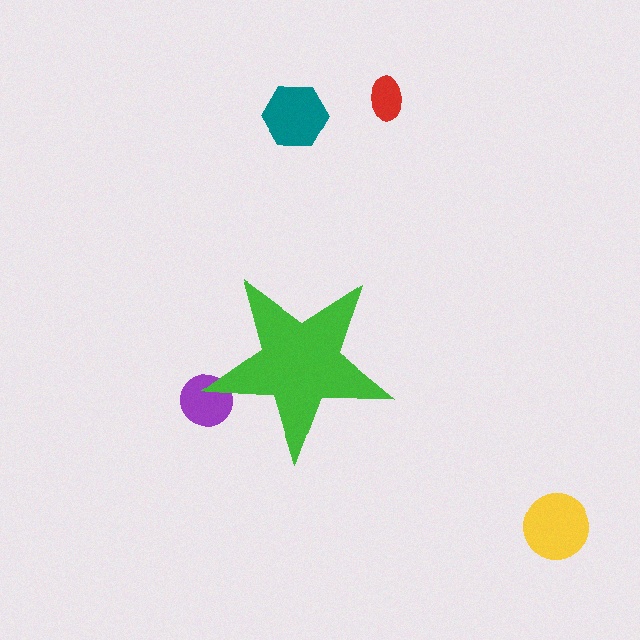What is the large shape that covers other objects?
A green star.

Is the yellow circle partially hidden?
No, the yellow circle is fully visible.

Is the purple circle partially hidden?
Yes, the purple circle is partially hidden behind the green star.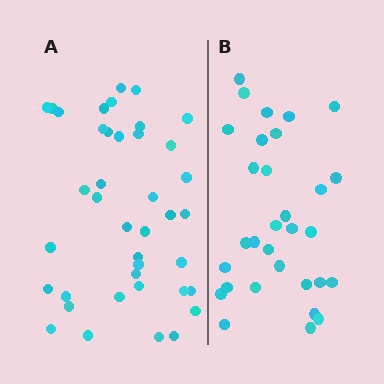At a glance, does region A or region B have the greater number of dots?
Region A (the left region) has more dots.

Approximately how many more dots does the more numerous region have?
Region A has roughly 8 or so more dots than region B.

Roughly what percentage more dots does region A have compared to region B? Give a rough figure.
About 30% more.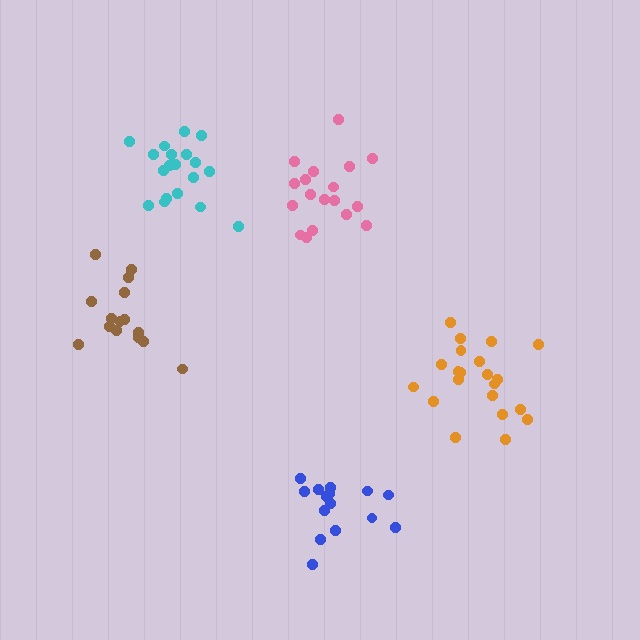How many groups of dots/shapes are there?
There are 5 groups.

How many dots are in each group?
Group 1: 18 dots, Group 2: 15 dots, Group 3: 21 dots, Group 4: 15 dots, Group 5: 20 dots (89 total).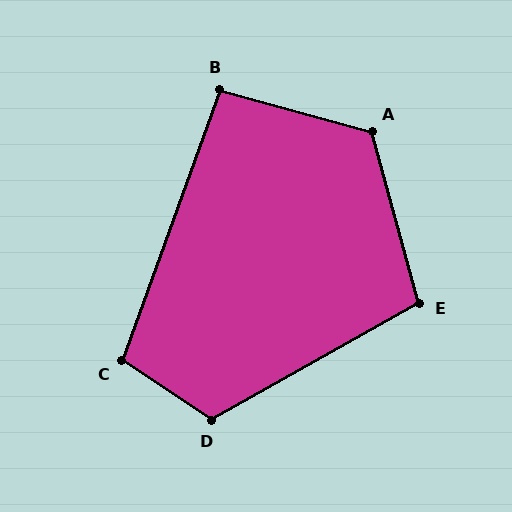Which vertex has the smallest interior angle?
B, at approximately 94 degrees.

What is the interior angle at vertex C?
Approximately 104 degrees (obtuse).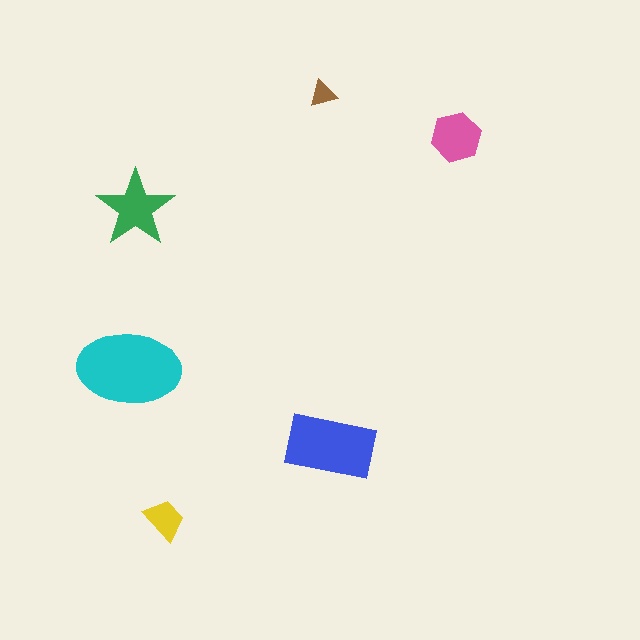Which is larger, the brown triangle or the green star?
The green star.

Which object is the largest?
The cyan ellipse.